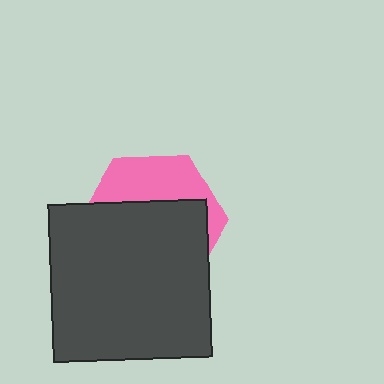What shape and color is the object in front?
The object in front is a dark gray square.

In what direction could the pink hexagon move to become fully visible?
The pink hexagon could move up. That would shift it out from behind the dark gray square entirely.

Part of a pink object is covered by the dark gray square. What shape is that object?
It is a hexagon.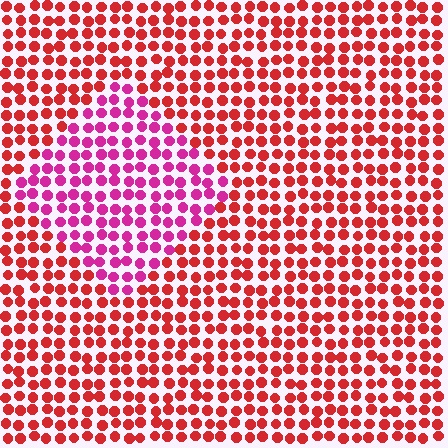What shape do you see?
I see a diamond.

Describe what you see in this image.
The image is filled with small red elements in a uniform arrangement. A diamond-shaped region is visible where the elements are tinted to a slightly different hue, forming a subtle color boundary.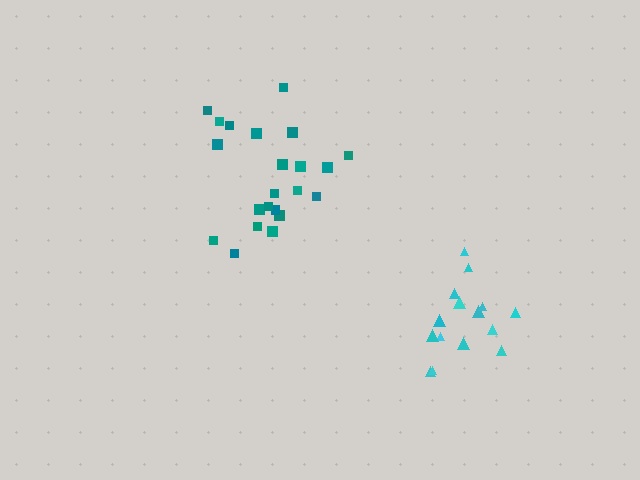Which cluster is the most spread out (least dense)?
Cyan.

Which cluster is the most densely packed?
Teal.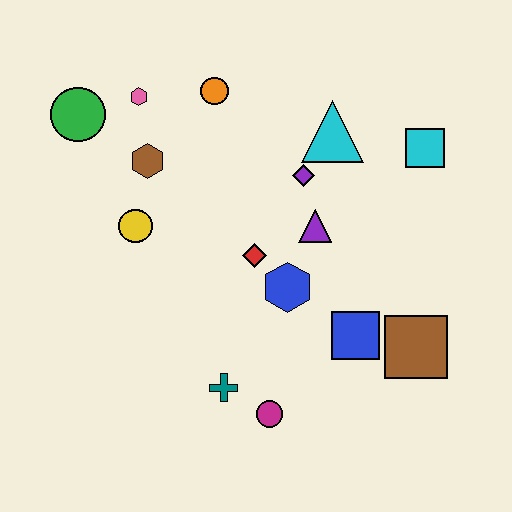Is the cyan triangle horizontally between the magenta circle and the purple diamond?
No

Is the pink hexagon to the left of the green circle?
No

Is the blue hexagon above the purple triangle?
No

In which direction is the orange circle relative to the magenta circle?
The orange circle is above the magenta circle.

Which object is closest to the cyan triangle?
The purple diamond is closest to the cyan triangle.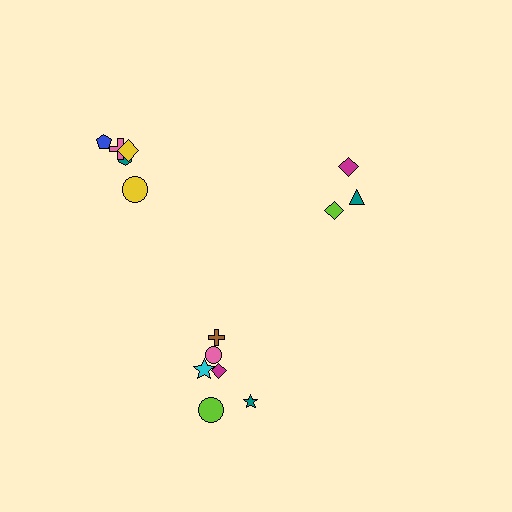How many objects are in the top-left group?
There are 5 objects.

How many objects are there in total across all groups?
There are 14 objects.